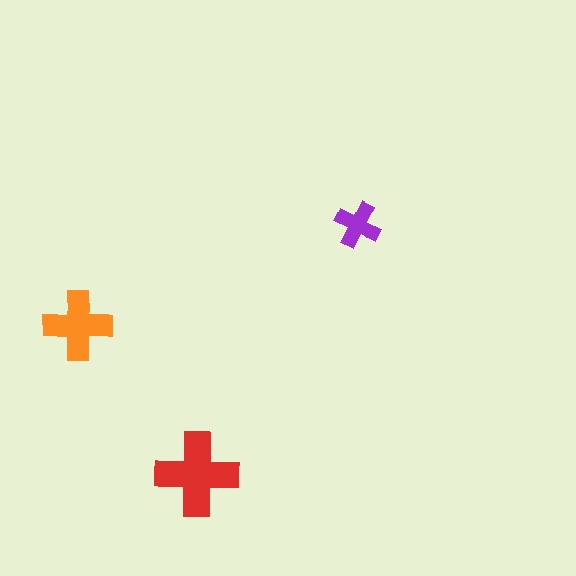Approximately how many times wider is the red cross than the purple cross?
About 2 times wider.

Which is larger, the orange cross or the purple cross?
The orange one.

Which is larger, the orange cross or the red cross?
The red one.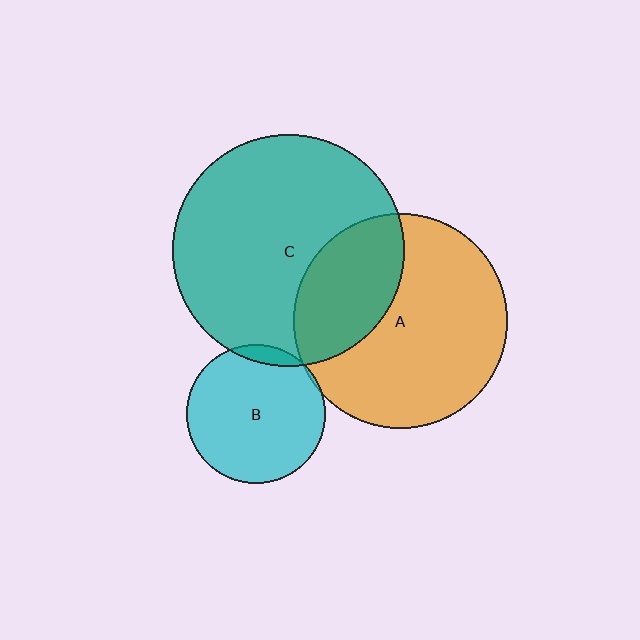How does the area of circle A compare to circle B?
Approximately 2.4 times.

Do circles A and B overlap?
Yes.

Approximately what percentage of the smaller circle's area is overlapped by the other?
Approximately 5%.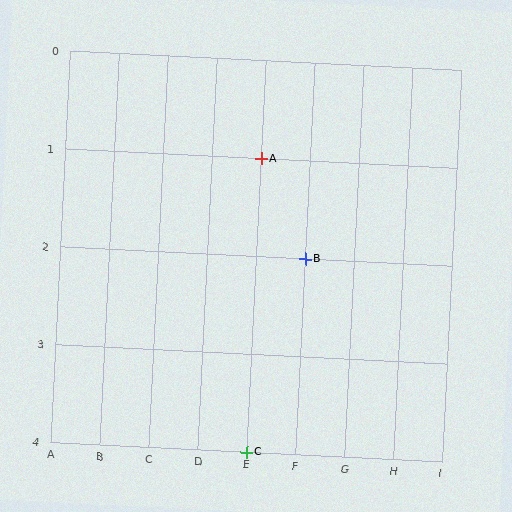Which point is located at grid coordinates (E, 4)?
Point C is at (E, 4).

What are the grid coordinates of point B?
Point B is at grid coordinates (F, 2).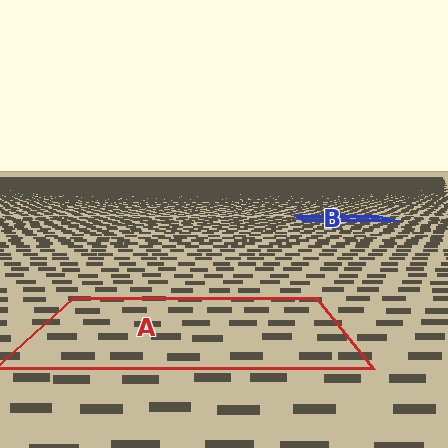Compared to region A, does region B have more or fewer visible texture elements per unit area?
Region B has more texture elements per unit area — they are packed more densely because it is farther away.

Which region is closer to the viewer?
Region A is closer. The texture elements there are larger and more spread out.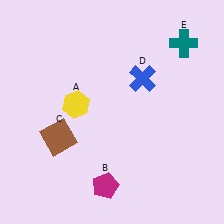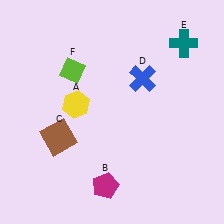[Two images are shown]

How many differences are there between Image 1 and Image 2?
There is 1 difference between the two images.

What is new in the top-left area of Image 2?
A lime diamond (F) was added in the top-left area of Image 2.